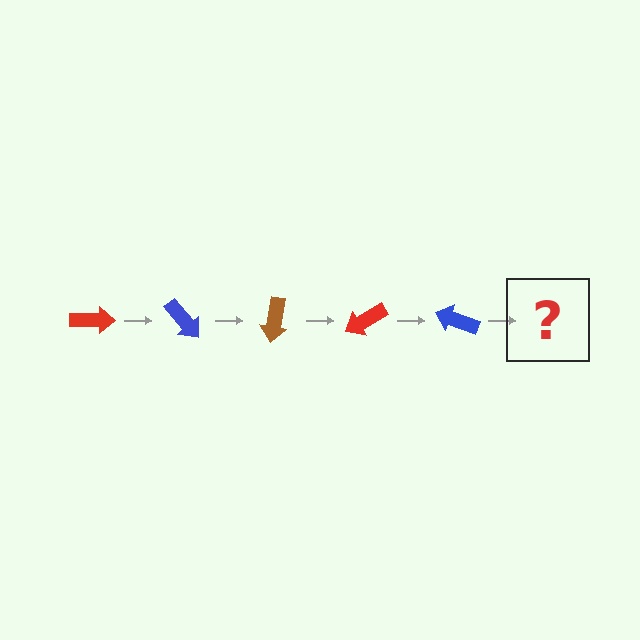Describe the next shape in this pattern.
It should be a brown arrow, rotated 250 degrees from the start.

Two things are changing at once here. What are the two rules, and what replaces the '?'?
The two rules are that it rotates 50 degrees each step and the color cycles through red, blue, and brown. The '?' should be a brown arrow, rotated 250 degrees from the start.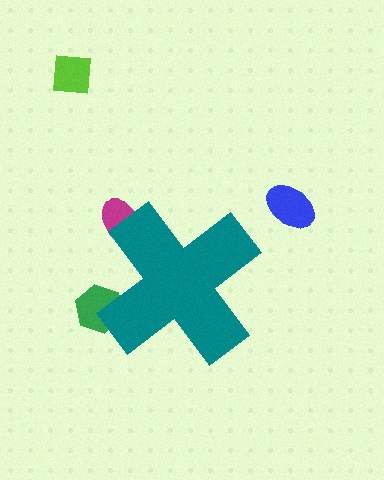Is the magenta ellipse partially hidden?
Yes, the magenta ellipse is partially hidden behind the teal cross.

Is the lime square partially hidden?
No, the lime square is fully visible.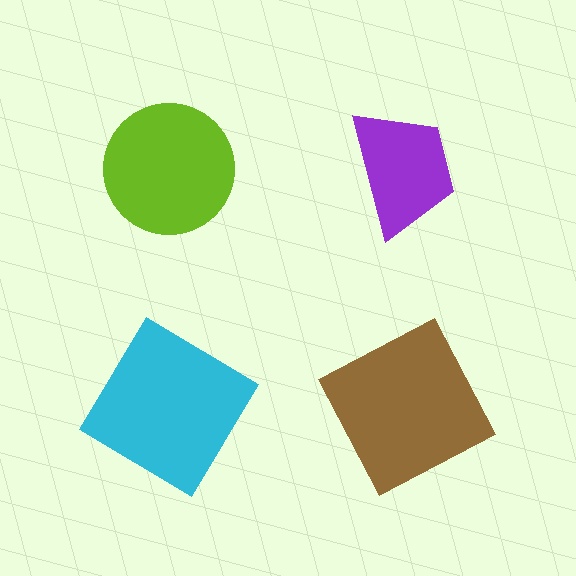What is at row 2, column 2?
A brown square.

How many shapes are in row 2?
2 shapes.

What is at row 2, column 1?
A cyan diamond.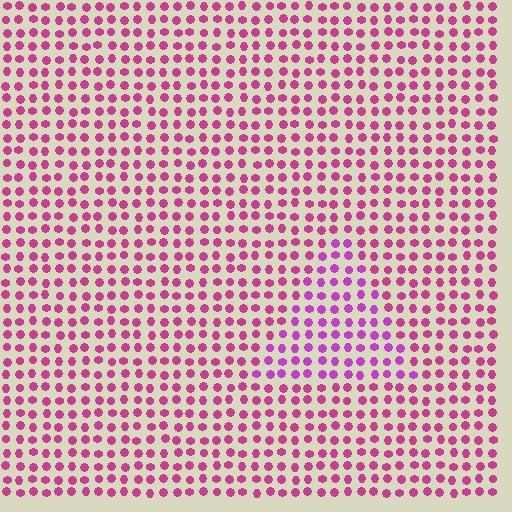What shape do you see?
I see a triangle.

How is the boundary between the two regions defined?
The boundary is defined purely by a slight shift in hue (about 26 degrees). Spacing, size, and orientation are identical on both sides.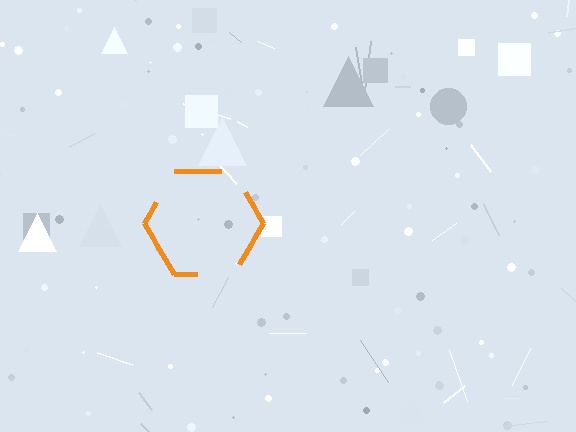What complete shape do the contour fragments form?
The contour fragments form a hexagon.